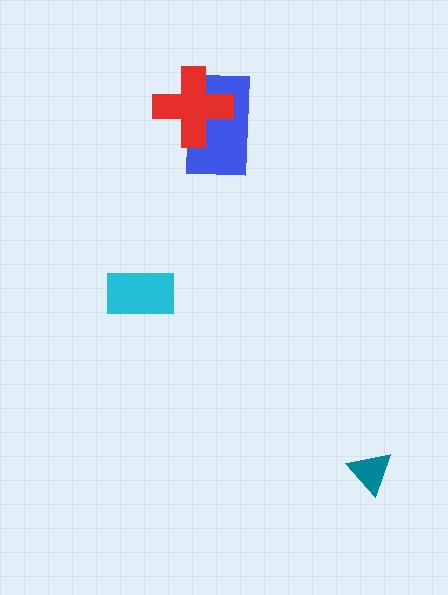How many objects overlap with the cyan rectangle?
0 objects overlap with the cyan rectangle.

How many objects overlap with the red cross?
1 object overlaps with the red cross.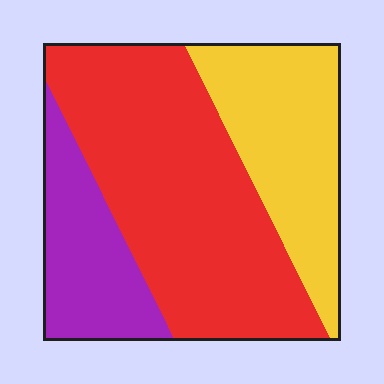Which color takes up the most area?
Red, at roughly 50%.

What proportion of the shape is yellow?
Yellow covers about 30% of the shape.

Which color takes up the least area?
Purple, at roughly 20%.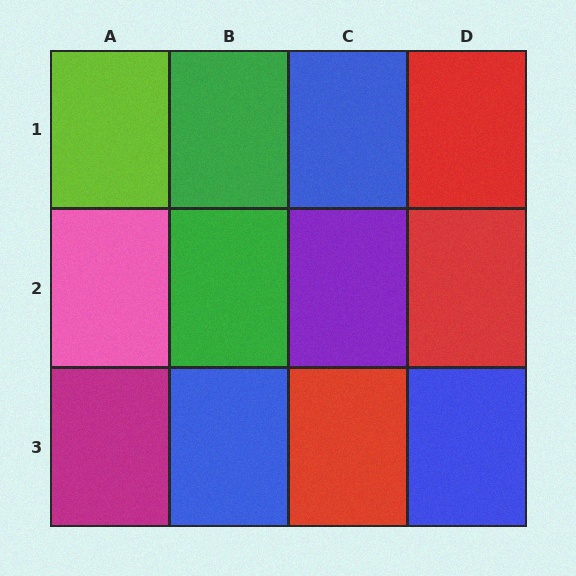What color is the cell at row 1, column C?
Blue.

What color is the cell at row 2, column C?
Purple.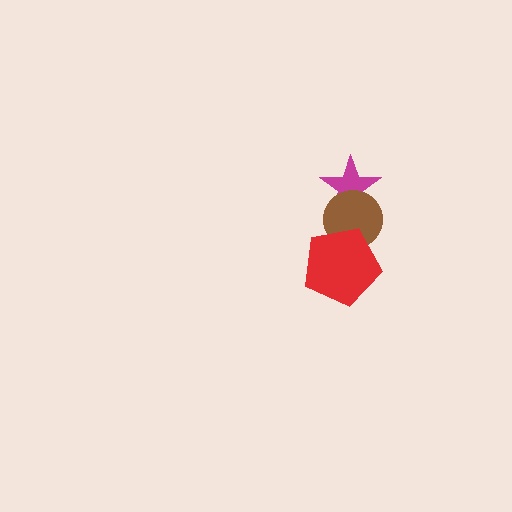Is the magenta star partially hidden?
Yes, it is partially covered by another shape.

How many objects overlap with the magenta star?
1 object overlaps with the magenta star.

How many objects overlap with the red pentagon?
1 object overlaps with the red pentagon.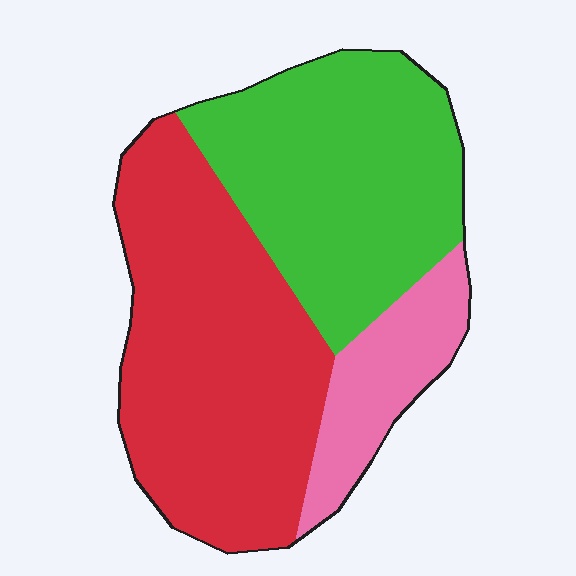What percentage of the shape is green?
Green takes up about two fifths (2/5) of the shape.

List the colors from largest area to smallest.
From largest to smallest: red, green, pink.